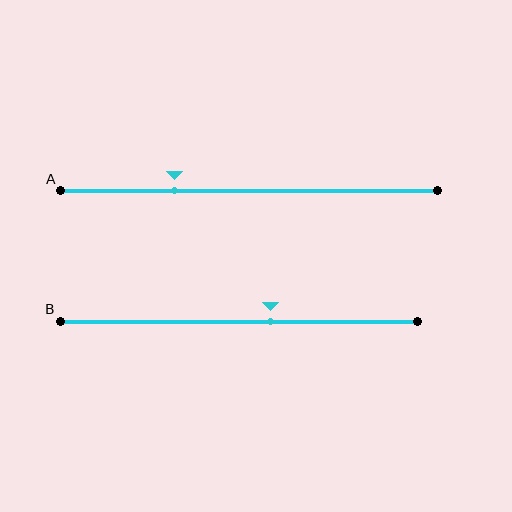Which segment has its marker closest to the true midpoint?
Segment B has its marker closest to the true midpoint.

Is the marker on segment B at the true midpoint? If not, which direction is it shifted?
No, the marker on segment B is shifted to the right by about 9% of the segment length.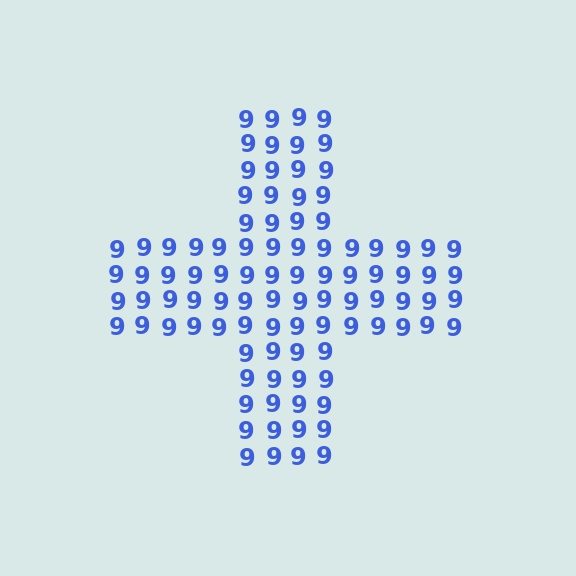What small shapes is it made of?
It is made of small digit 9's.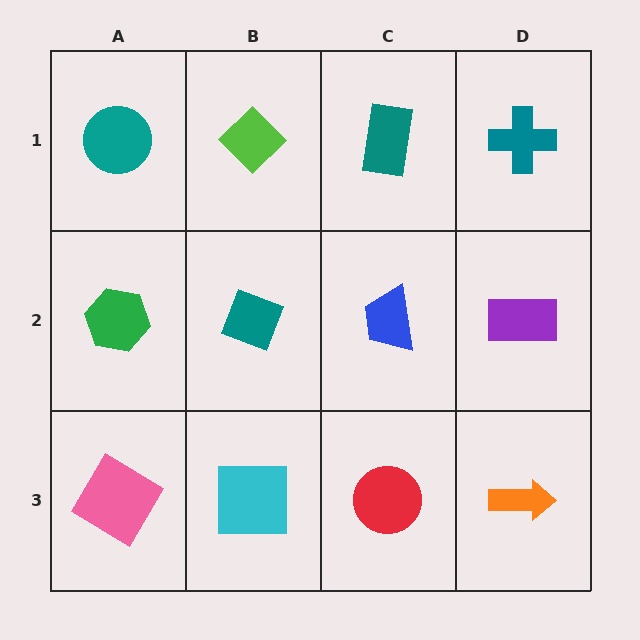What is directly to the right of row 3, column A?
A cyan square.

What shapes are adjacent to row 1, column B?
A teal diamond (row 2, column B), a teal circle (row 1, column A), a teal rectangle (row 1, column C).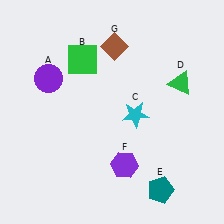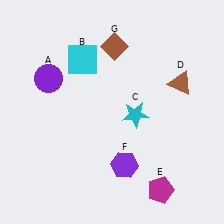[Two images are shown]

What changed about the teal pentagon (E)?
In Image 1, E is teal. In Image 2, it changed to magenta.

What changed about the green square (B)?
In Image 1, B is green. In Image 2, it changed to cyan.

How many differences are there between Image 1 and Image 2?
There are 3 differences between the two images.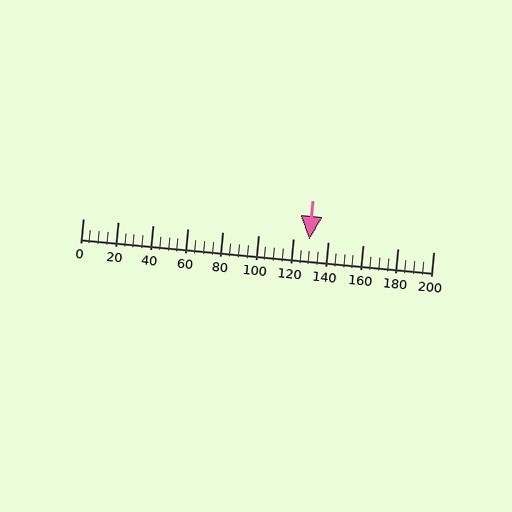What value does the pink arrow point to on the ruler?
The pink arrow points to approximately 129.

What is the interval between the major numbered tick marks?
The major tick marks are spaced 20 units apart.